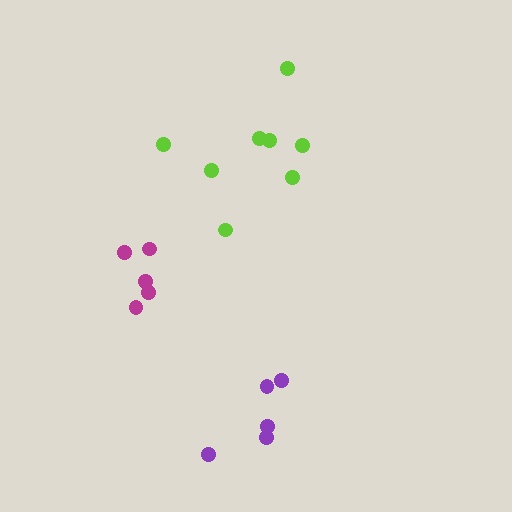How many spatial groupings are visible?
There are 3 spatial groupings.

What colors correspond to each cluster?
The clusters are colored: lime, magenta, purple.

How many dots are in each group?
Group 1: 8 dots, Group 2: 5 dots, Group 3: 5 dots (18 total).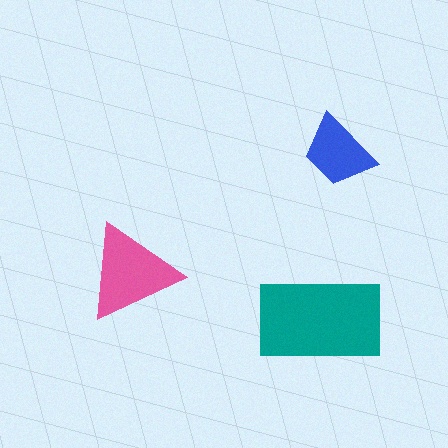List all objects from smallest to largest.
The blue trapezoid, the pink triangle, the teal rectangle.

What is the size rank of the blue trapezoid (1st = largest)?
3rd.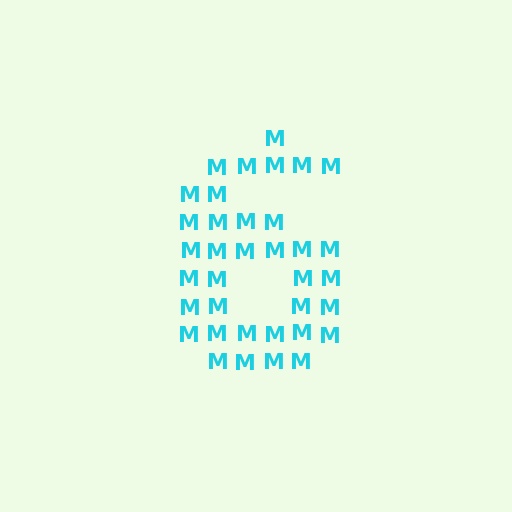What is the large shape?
The large shape is the digit 6.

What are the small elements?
The small elements are letter M's.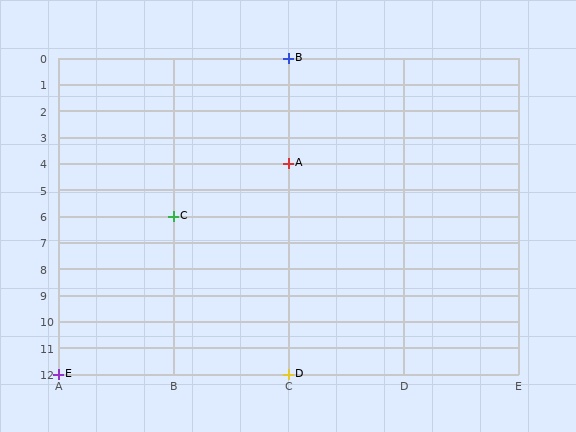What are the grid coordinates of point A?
Point A is at grid coordinates (C, 4).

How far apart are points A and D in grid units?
Points A and D are 8 rows apart.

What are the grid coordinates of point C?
Point C is at grid coordinates (B, 6).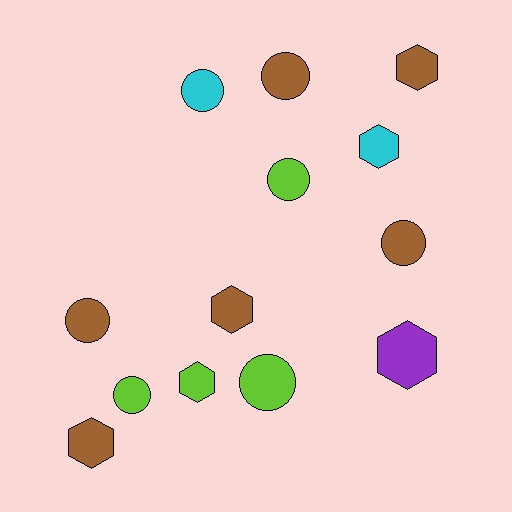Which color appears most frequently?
Brown, with 6 objects.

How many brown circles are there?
There are 3 brown circles.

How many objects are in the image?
There are 13 objects.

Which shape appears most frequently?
Circle, with 7 objects.